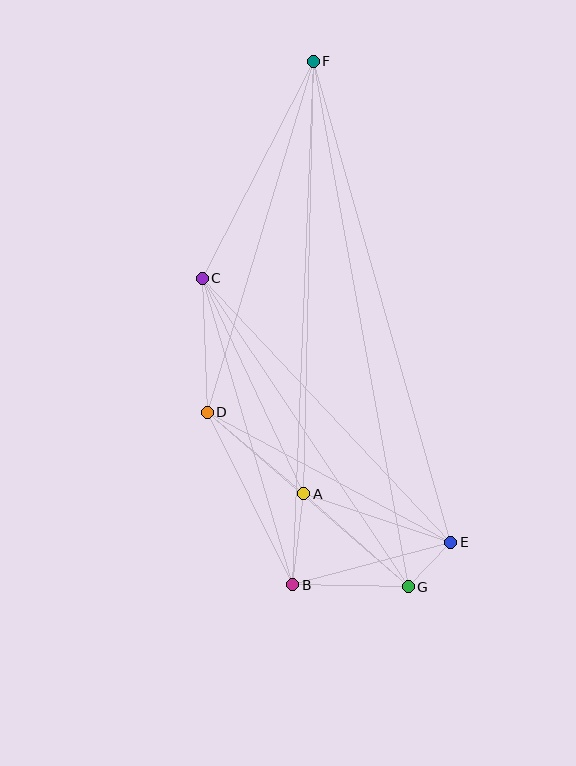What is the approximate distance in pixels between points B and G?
The distance between B and G is approximately 116 pixels.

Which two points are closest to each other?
Points E and G are closest to each other.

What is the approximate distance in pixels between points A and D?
The distance between A and D is approximately 126 pixels.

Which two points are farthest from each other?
Points F and G are farthest from each other.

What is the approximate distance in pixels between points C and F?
The distance between C and F is approximately 244 pixels.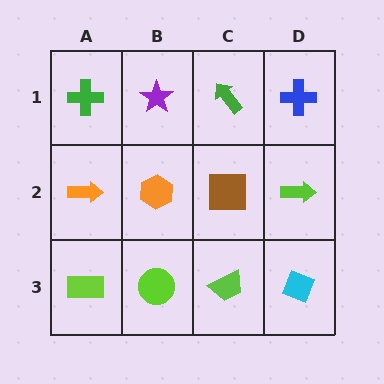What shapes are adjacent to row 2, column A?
A green cross (row 1, column A), a lime rectangle (row 3, column A), an orange hexagon (row 2, column B).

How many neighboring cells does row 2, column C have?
4.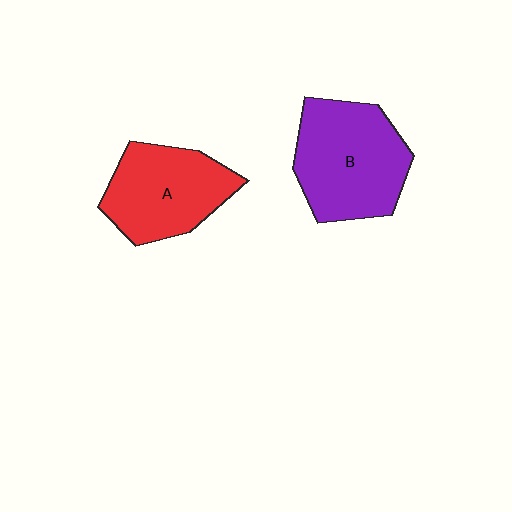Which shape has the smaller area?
Shape A (red).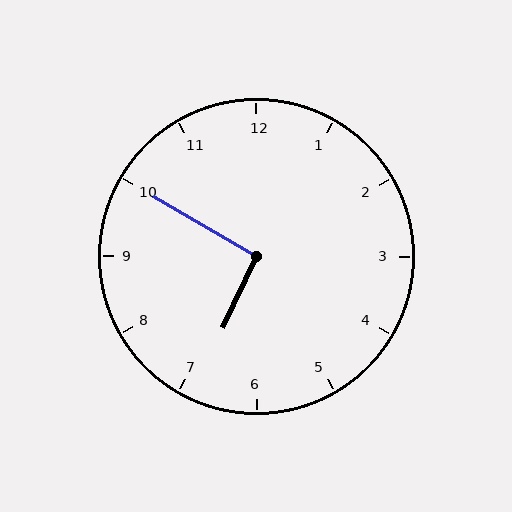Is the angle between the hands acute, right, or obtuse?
It is right.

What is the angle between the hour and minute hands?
Approximately 95 degrees.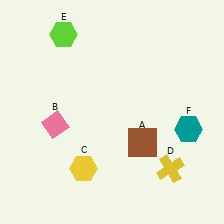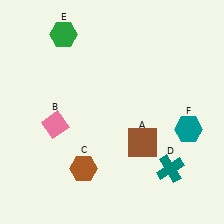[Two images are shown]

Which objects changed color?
C changed from yellow to brown. D changed from yellow to teal. E changed from lime to green.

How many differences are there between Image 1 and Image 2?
There are 3 differences between the two images.